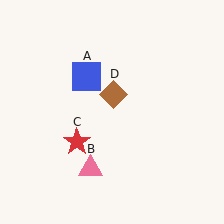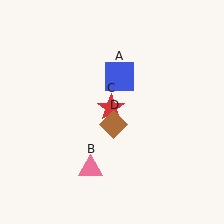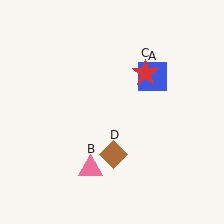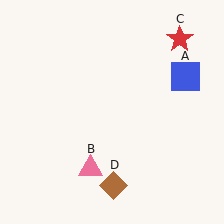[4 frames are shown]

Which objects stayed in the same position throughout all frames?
Pink triangle (object B) remained stationary.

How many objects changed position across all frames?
3 objects changed position: blue square (object A), red star (object C), brown diamond (object D).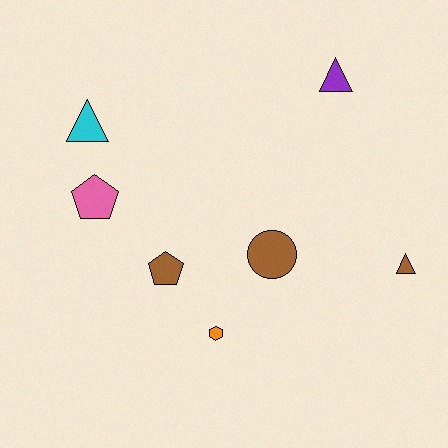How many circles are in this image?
There is 1 circle.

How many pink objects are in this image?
There is 1 pink object.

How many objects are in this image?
There are 7 objects.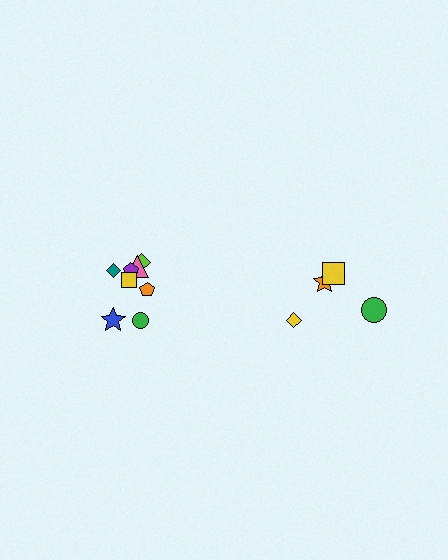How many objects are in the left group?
There are 8 objects.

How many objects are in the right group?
There are 4 objects.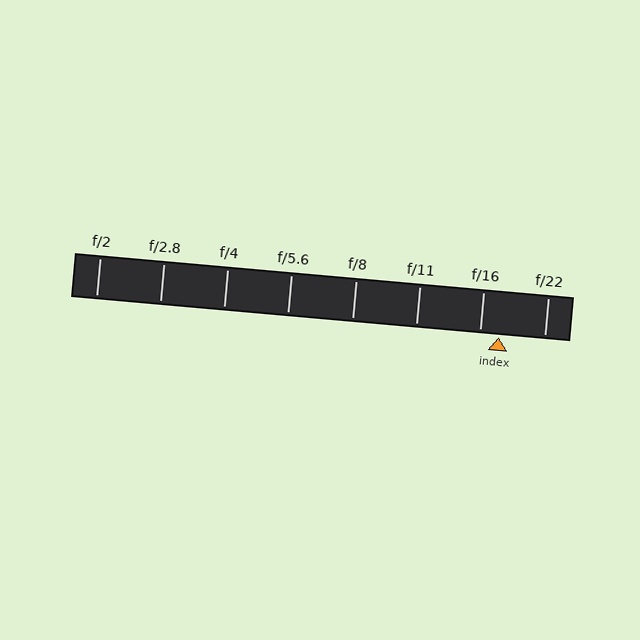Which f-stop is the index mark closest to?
The index mark is closest to f/16.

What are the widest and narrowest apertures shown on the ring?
The widest aperture shown is f/2 and the narrowest is f/22.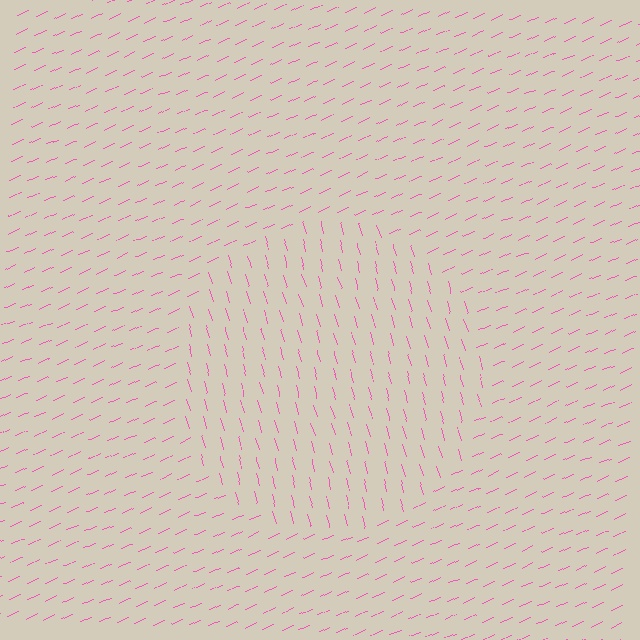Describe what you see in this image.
The image is filled with small pink line segments. A circle region in the image has lines oriented differently from the surrounding lines, creating a visible texture boundary.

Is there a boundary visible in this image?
Yes, there is a texture boundary formed by a change in line orientation.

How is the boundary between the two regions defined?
The boundary is defined purely by a change in line orientation (approximately 82 degrees difference). All lines are the same color and thickness.